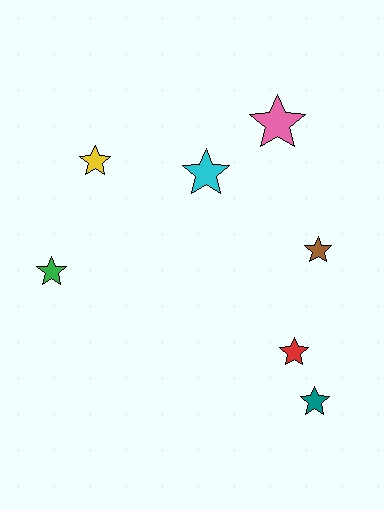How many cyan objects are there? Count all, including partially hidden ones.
There is 1 cyan object.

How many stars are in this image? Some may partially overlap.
There are 7 stars.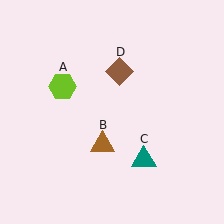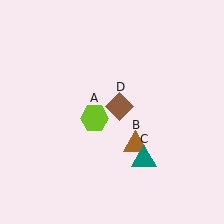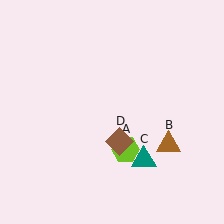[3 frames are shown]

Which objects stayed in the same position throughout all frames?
Teal triangle (object C) remained stationary.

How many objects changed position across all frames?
3 objects changed position: lime hexagon (object A), brown triangle (object B), brown diamond (object D).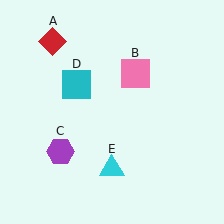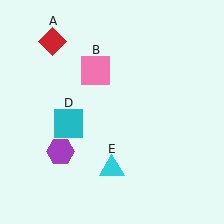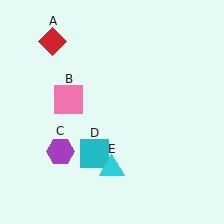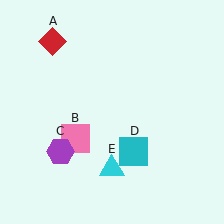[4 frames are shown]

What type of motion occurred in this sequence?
The pink square (object B), cyan square (object D) rotated counterclockwise around the center of the scene.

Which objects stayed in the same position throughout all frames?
Red diamond (object A) and purple hexagon (object C) and cyan triangle (object E) remained stationary.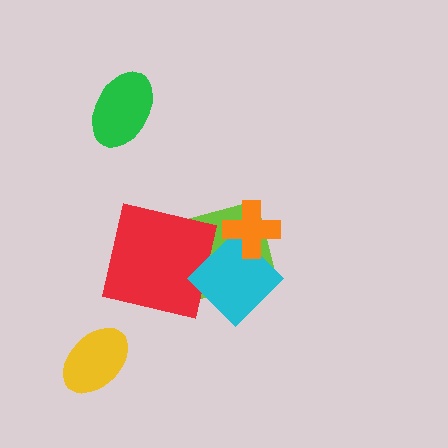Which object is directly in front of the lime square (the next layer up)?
The red square is directly in front of the lime square.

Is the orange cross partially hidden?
No, no other shape covers it.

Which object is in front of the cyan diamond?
The orange cross is in front of the cyan diamond.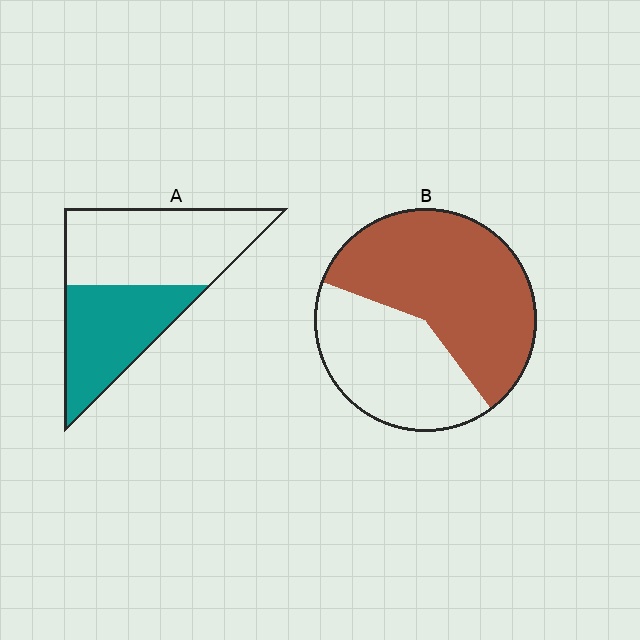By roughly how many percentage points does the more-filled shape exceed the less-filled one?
By roughly 15 percentage points (B over A).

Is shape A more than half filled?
No.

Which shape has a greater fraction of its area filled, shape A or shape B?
Shape B.